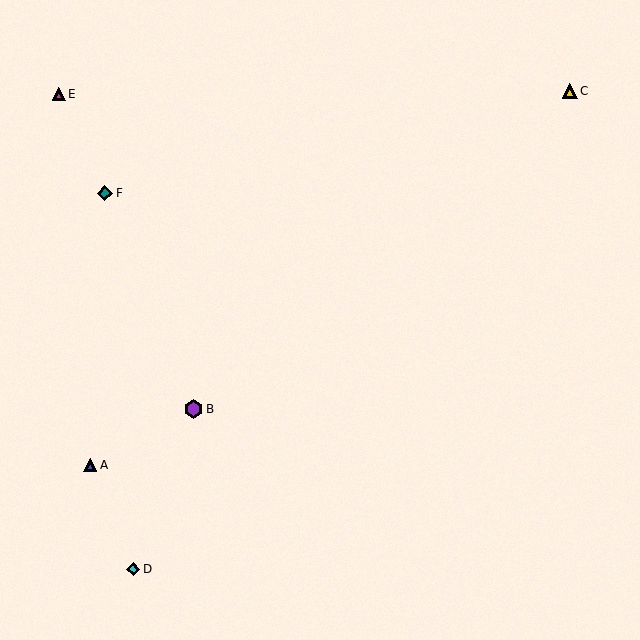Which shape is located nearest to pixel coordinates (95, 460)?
The blue triangle (labeled A) at (90, 465) is nearest to that location.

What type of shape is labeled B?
Shape B is a purple hexagon.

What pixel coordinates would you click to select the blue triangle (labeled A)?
Click at (90, 465) to select the blue triangle A.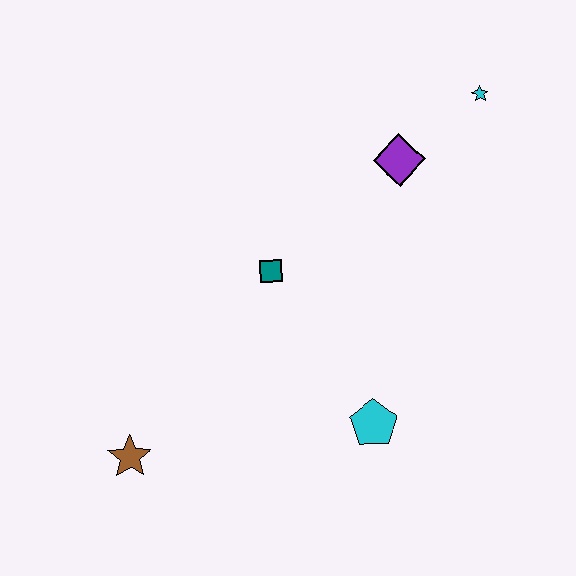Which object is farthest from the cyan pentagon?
The cyan star is farthest from the cyan pentagon.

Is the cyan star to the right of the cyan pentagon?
Yes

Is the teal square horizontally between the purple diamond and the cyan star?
No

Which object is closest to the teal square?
The purple diamond is closest to the teal square.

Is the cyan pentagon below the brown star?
No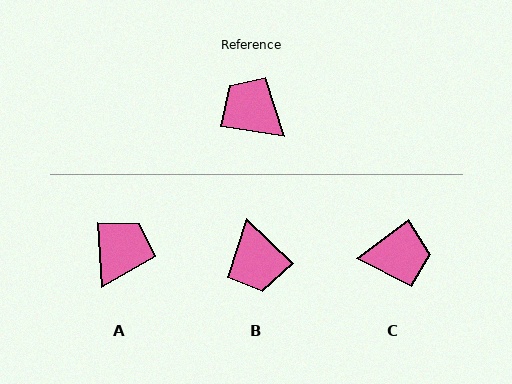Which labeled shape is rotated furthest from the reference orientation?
B, about 145 degrees away.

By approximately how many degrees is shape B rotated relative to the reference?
Approximately 145 degrees counter-clockwise.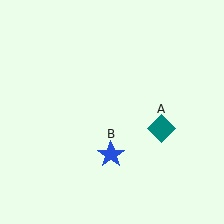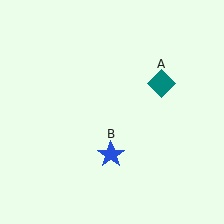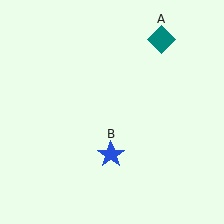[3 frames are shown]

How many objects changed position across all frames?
1 object changed position: teal diamond (object A).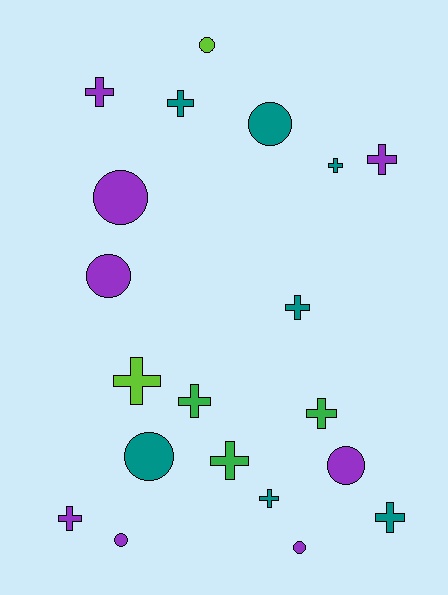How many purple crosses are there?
There are 3 purple crosses.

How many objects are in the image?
There are 20 objects.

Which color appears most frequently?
Purple, with 8 objects.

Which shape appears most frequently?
Cross, with 12 objects.